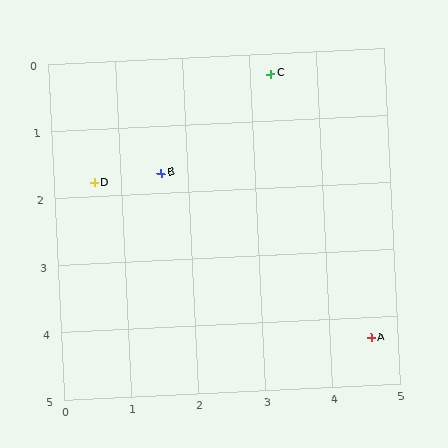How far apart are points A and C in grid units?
Points A and C are about 4.2 grid units apart.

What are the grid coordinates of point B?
Point B is at approximately (1.6, 1.7).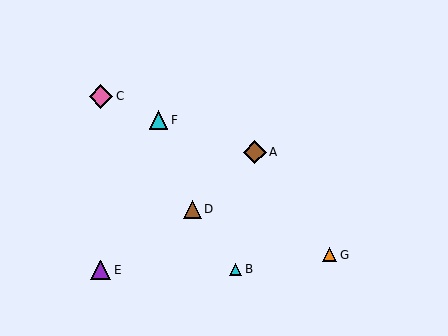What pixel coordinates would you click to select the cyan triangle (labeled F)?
Click at (159, 120) to select the cyan triangle F.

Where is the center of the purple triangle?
The center of the purple triangle is at (101, 270).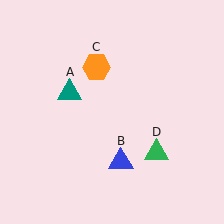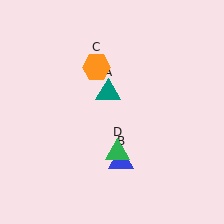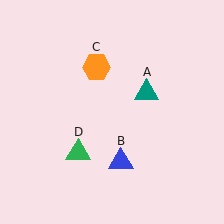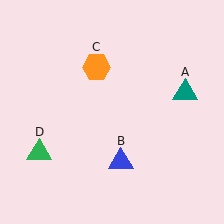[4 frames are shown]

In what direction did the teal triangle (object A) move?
The teal triangle (object A) moved right.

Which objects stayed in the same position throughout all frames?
Blue triangle (object B) and orange hexagon (object C) remained stationary.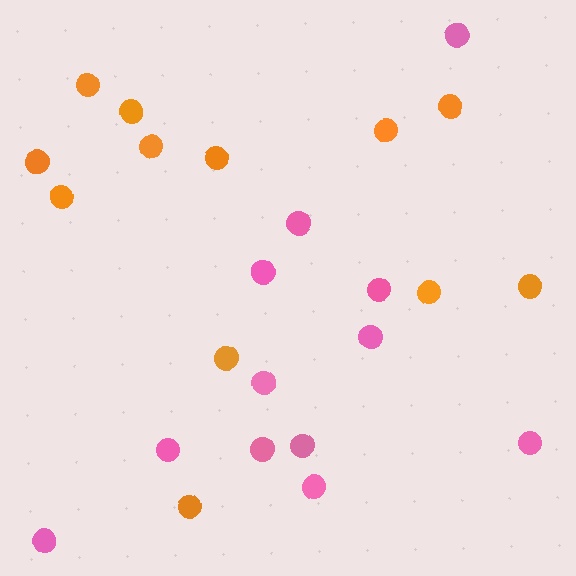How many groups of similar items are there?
There are 2 groups: one group of pink circles (12) and one group of orange circles (12).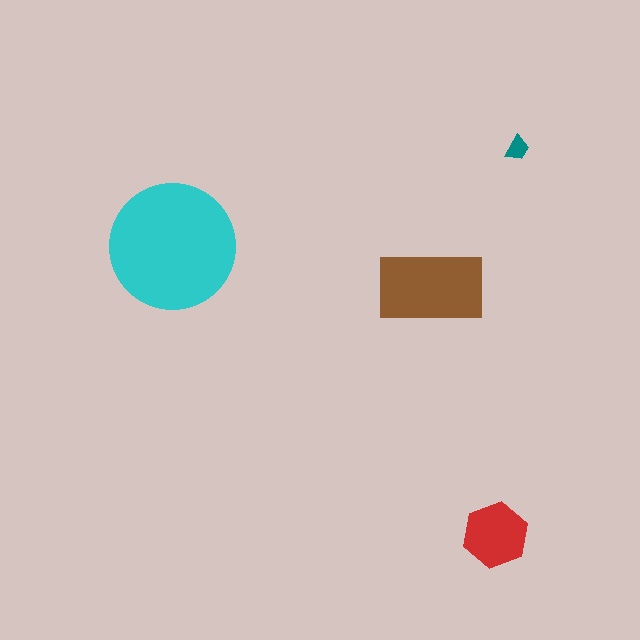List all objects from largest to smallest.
The cyan circle, the brown rectangle, the red hexagon, the teal trapezoid.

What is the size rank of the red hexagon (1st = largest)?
3rd.